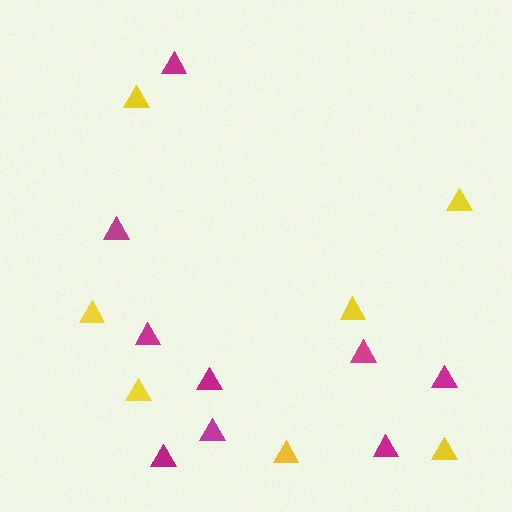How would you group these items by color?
There are 2 groups: one group of yellow triangles (7) and one group of magenta triangles (9).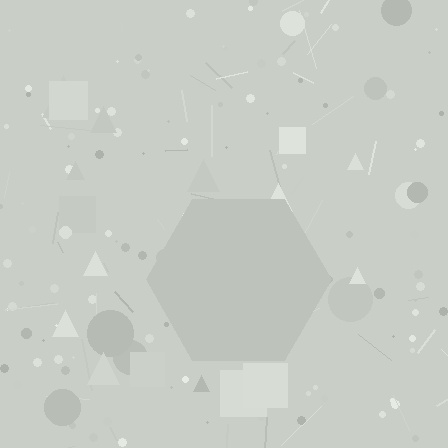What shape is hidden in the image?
A hexagon is hidden in the image.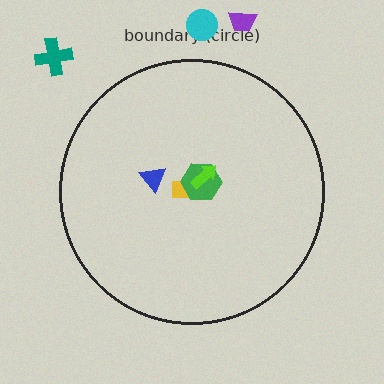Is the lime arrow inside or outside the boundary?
Inside.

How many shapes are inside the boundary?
4 inside, 3 outside.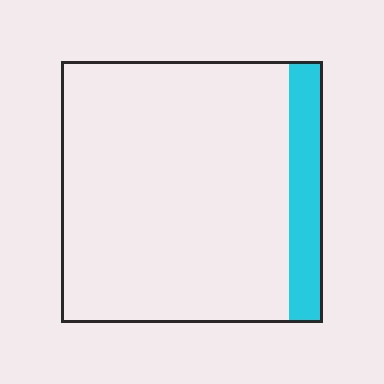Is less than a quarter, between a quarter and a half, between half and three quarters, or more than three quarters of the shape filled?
Less than a quarter.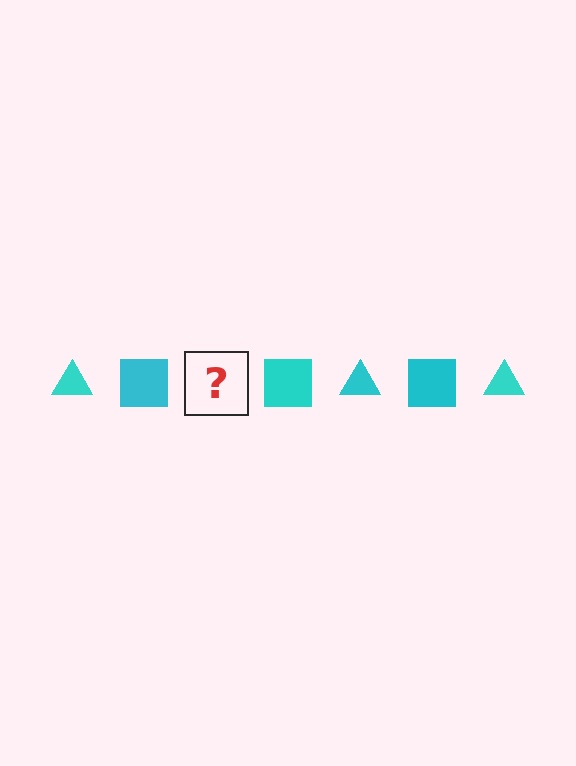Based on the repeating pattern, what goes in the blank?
The blank should be a cyan triangle.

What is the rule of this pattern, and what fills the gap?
The rule is that the pattern cycles through triangle, square shapes in cyan. The gap should be filled with a cyan triangle.